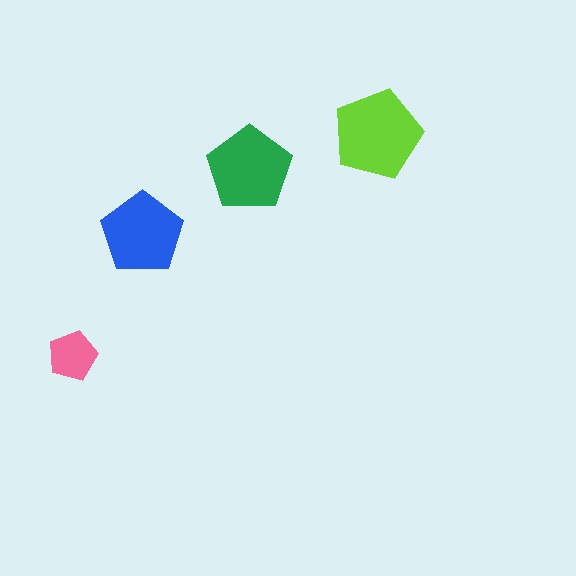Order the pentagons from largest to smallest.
the lime one, the green one, the blue one, the pink one.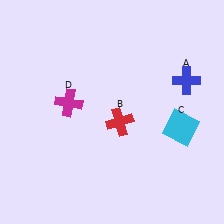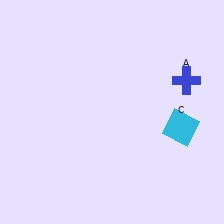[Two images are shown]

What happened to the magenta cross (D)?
The magenta cross (D) was removed in Image 2. It was in the top-left area of Image 1.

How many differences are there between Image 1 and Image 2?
There are 2 differences between the two images.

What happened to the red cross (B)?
The red cross (B) was removed in Image 2. It was in the bottom-right area of Image 1.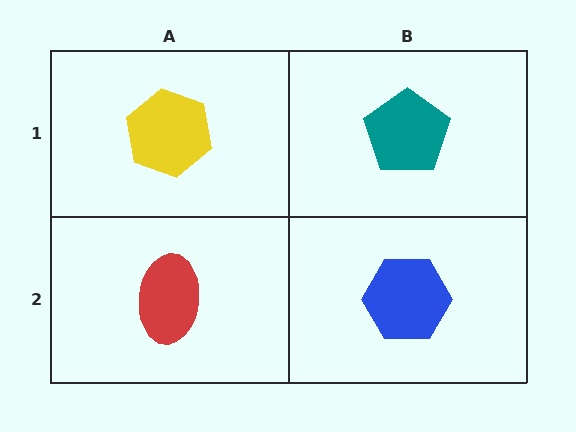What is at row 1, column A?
A yellow hexagon.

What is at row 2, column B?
A blue hexagon.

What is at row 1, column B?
A teal pentagon.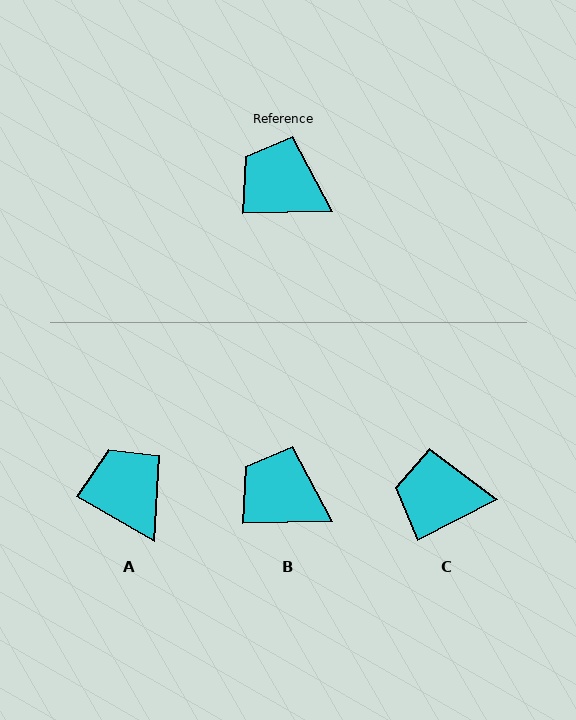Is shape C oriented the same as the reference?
No, it is off by about 26 degrees.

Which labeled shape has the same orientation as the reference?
B.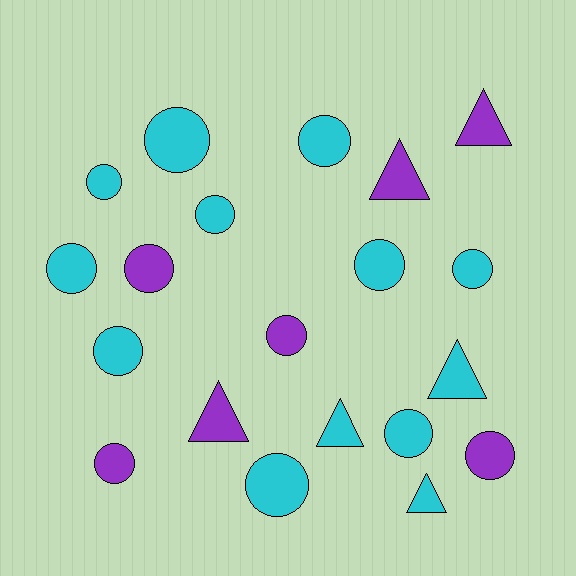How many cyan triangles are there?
There are 3 cyan triangles.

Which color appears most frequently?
Cyan, with 13 objects.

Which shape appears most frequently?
Circle, with 14 objects.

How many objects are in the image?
There are 20 objects.